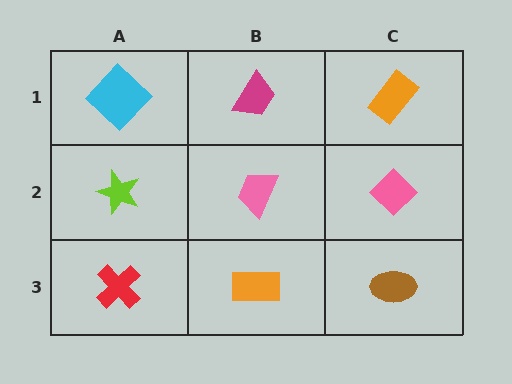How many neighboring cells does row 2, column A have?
3.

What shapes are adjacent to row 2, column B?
A magenta trapezoid (row 1, column B), an orange rectangle (row 3, column B), a lime star (row 2, column A), a pink diamond (row 2, column C).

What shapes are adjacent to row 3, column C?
A pink diamond (row 2, column C), an orange rectangle (row 3, column B).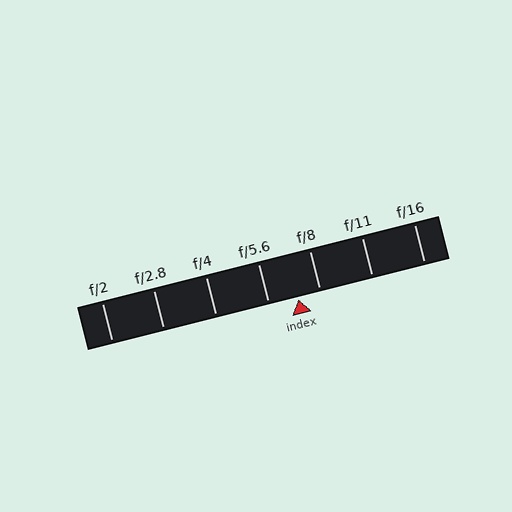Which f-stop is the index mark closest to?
The index mark is closest to f/8.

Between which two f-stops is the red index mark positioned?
The index mark is between f/5.6 and f/8.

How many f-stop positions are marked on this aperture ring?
There are 7 f-stop positions marked.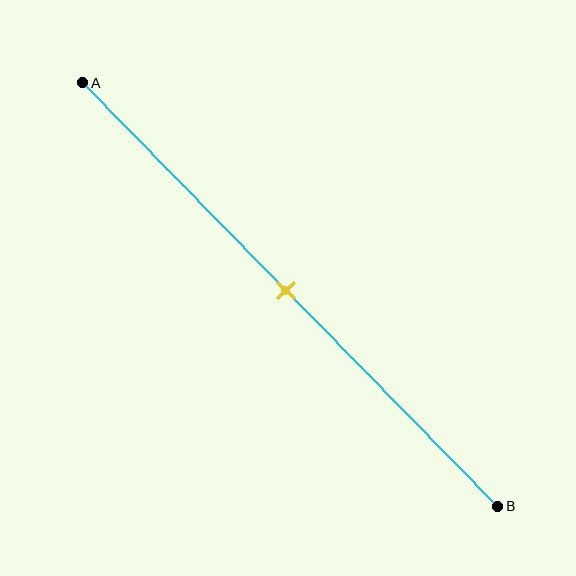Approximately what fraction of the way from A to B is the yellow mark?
The yellow mark is approximately 50% of the way from A to B.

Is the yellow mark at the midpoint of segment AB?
Yes, the mark is approximately at the midpoint.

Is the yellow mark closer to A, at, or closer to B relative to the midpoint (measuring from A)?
The yellow mark is approximately at the midpoint of segment AB.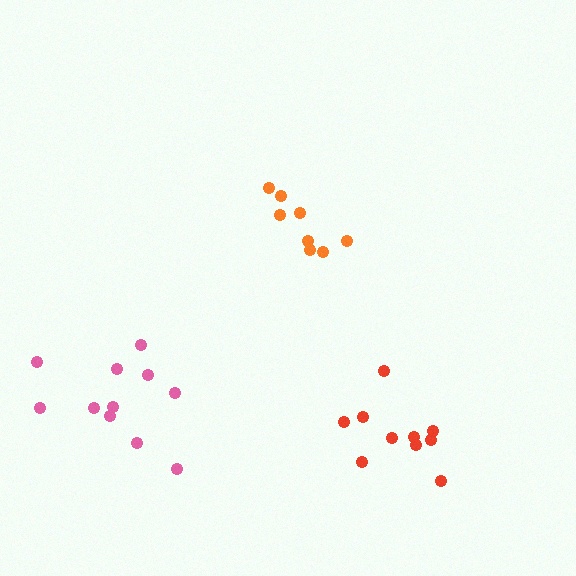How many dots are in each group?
Group 1: 8 dots, Group 2: 10 dots, Group 3: 11 dots (29 total).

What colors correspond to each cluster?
The clusters are colored: orange, red, pink.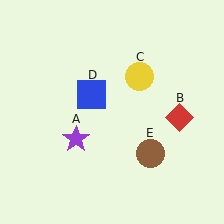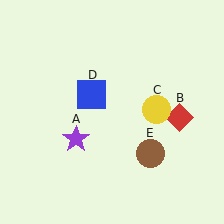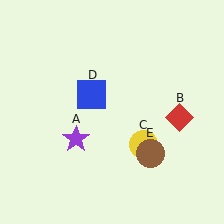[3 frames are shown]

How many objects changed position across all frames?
1 object changed position: yellow circle (object C).